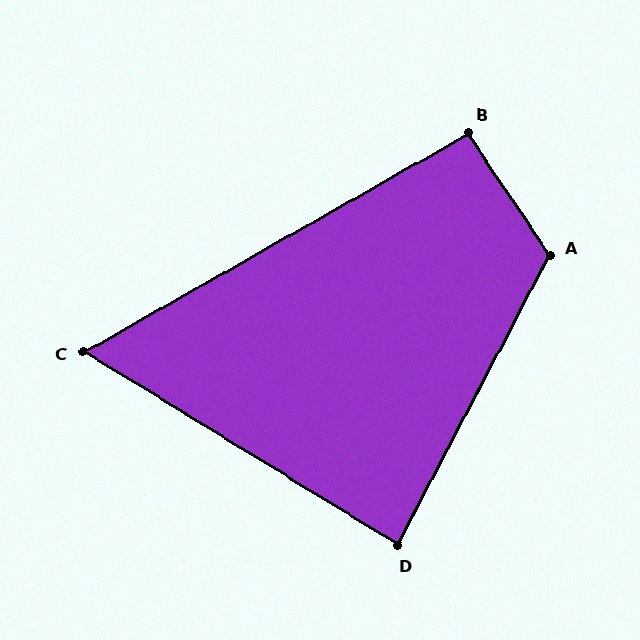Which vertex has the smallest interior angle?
C, at approximately 61 degrees.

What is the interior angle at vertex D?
Approximately 86 degrees (approximately right).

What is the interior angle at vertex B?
Approximately 94 degrees (approximately right).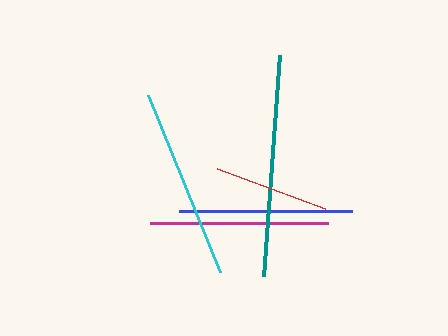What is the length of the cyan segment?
The cyan segment is approximately 191 pixels long.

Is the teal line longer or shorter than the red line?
The teal line is longer than the red line.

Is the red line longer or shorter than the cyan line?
The cyan line is longer than the red line.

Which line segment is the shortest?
The red line is the shortest at approximately 115 pixels.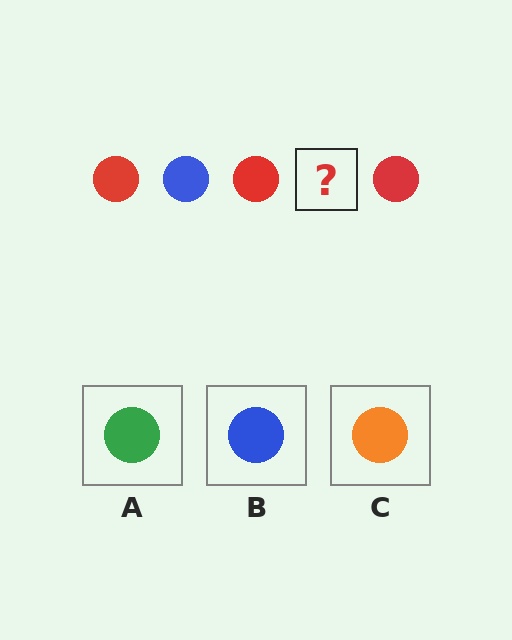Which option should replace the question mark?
Option B.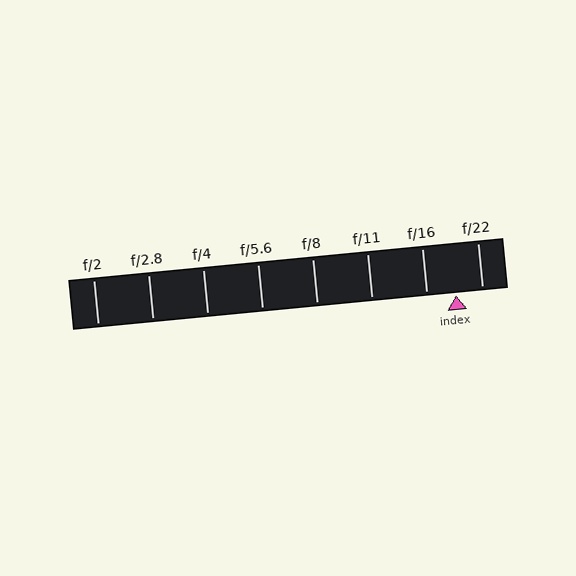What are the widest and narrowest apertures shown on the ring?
The widest aperture shown is f/2 and the narrowest is f/22.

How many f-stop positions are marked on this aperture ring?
There are 8 f-stop positions marked.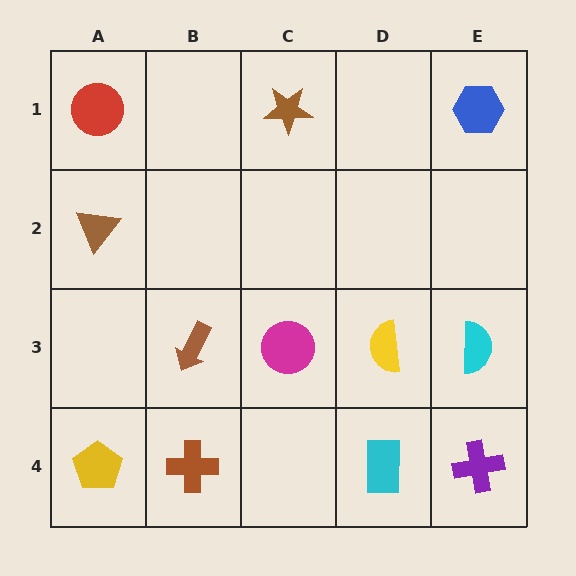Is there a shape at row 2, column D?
No, that cell is empty.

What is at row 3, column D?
A yellow semicircle.